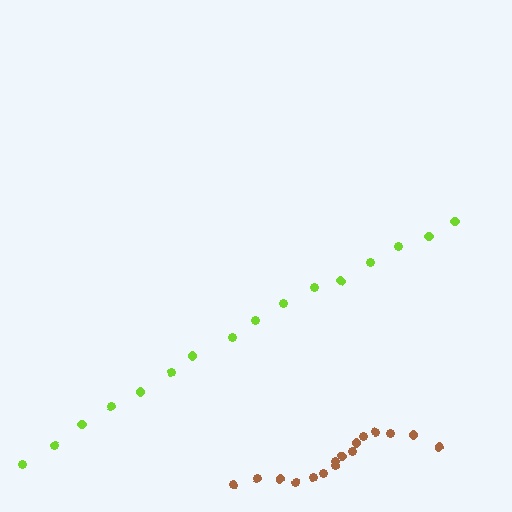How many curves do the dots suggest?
There are 2 distinct paths.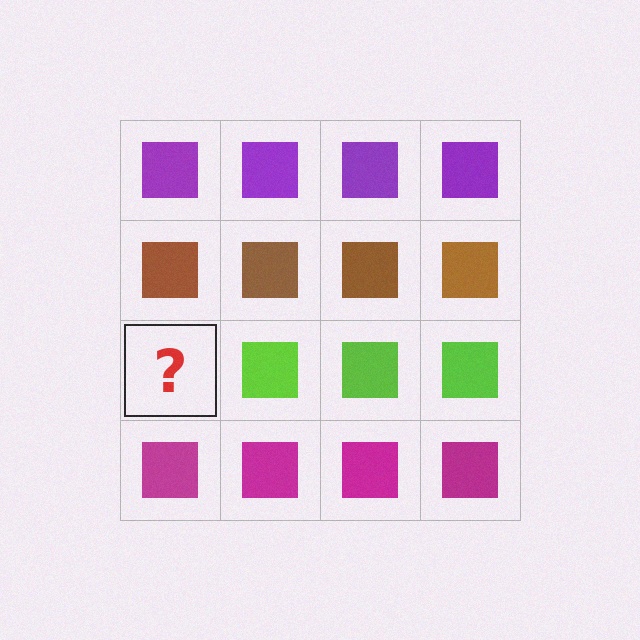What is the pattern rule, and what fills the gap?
The rule is that each row has a consistent color. The gap should be filled with a lime square.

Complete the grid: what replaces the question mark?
The question mark should be replaced with a lime square.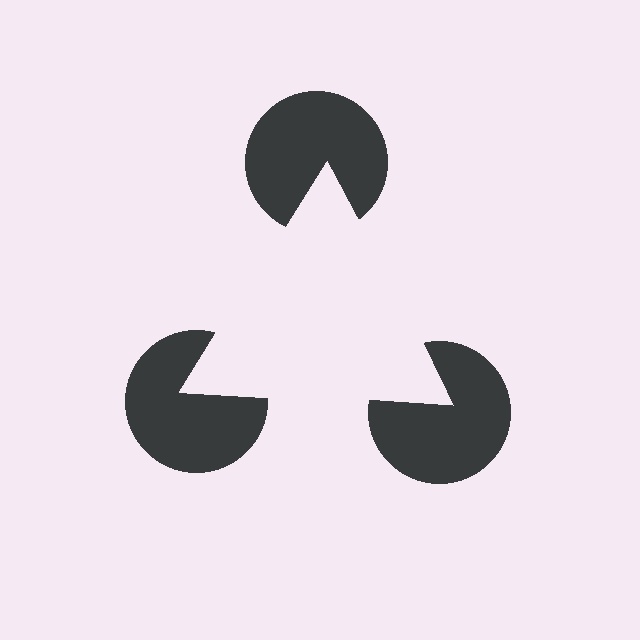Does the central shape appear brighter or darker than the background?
It typically appears slightly brighter than the background, even though no actual brightness change is drawn.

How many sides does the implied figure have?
3 sides.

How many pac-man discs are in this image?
There are 3 — one at each vertex of the illusory triangle.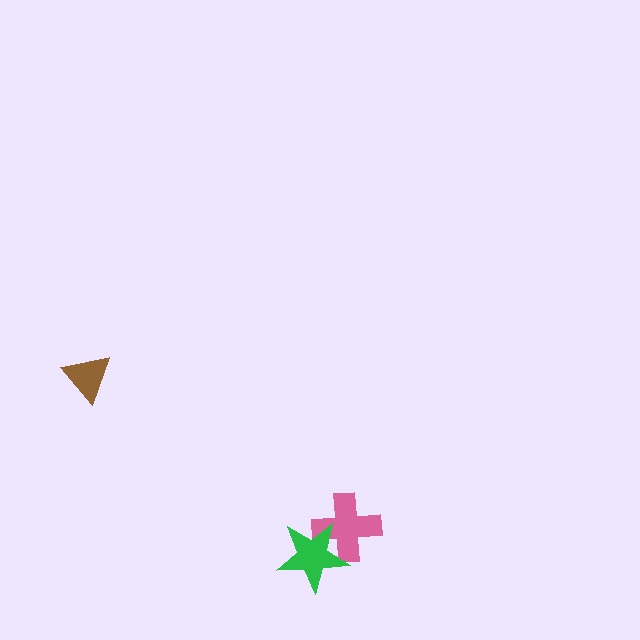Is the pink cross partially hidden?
Yes, it is partially covered by another shape.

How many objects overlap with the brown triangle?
0 objects overlap with the brown triangle.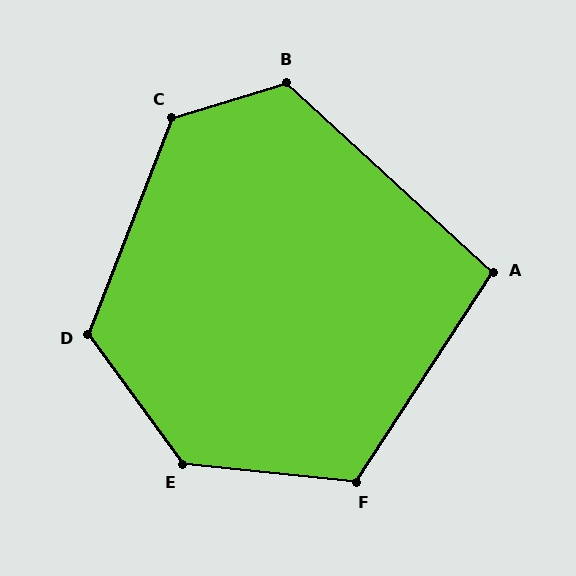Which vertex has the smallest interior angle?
A, at approximately 99 degrees.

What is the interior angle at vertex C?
Approximately 129 degrees (obtuse).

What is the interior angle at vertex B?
Approximately 120 degrees (obtuse).